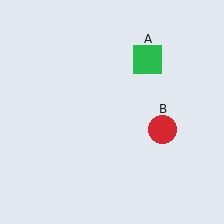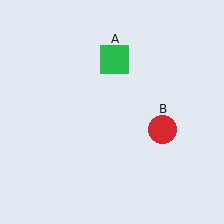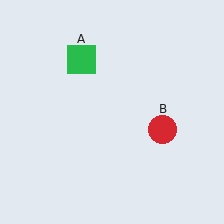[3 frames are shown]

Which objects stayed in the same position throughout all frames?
Red circle (object B) remained stationary.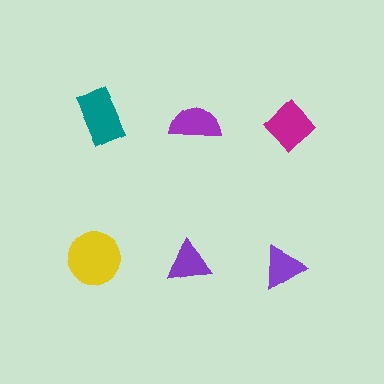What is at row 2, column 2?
A purple triangle.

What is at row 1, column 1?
A teal rectangle.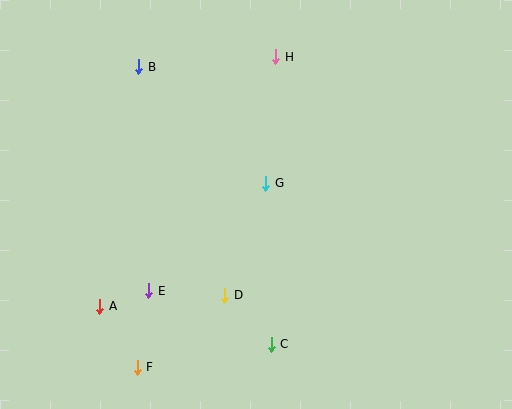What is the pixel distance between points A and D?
The distance between A and D is 126 pixels.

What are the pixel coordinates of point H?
Point H is at (276, 57).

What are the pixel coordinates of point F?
Point F is at (137, 367).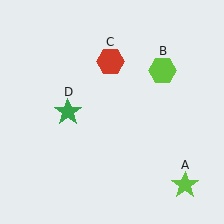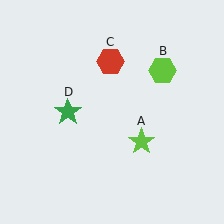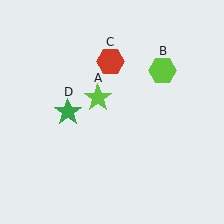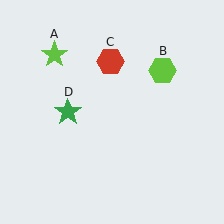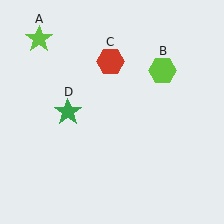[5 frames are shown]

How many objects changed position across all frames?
1 object changed position: lime star (object A).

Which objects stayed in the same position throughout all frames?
Lime hexagon (object B) and red hexagon (object C) and green star (object D) remained stationary.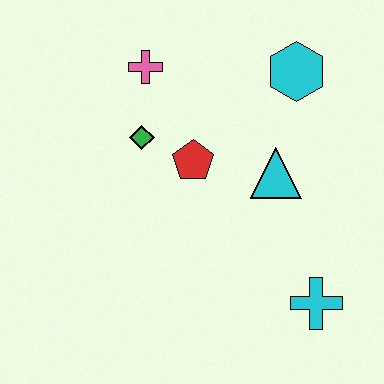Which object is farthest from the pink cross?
The cyan cross is farthest from the pink cross.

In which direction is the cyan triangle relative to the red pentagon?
The cyan triangle is to the right of the red pentagon.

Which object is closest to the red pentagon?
The green diamond is closest to the red pentagon.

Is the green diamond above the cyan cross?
Yes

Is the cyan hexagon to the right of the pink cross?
Yes